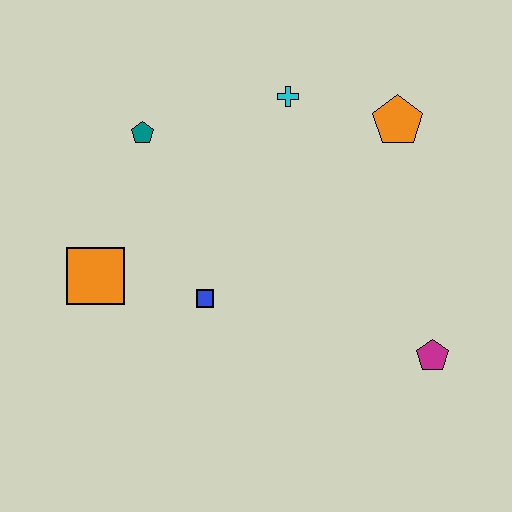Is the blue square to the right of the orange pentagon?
No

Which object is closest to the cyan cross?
The orange pentagon is closest to the cyan cross.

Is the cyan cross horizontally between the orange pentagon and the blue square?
Yes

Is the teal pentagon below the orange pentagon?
Yes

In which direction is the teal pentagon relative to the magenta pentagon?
The teal pentagon is to the left of the magenta pentagon.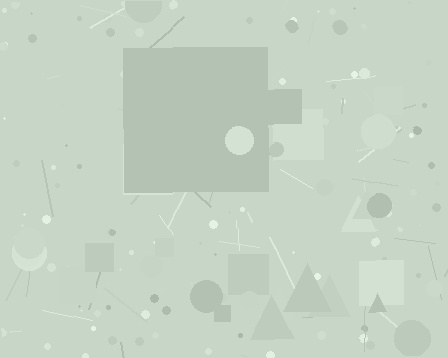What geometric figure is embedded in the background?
A square is embedded in the background.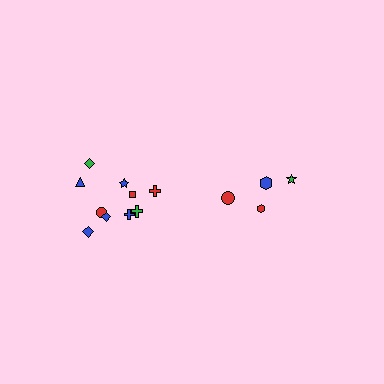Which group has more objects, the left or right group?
The left group.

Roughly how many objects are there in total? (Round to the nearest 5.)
Roughly 15 objects in total.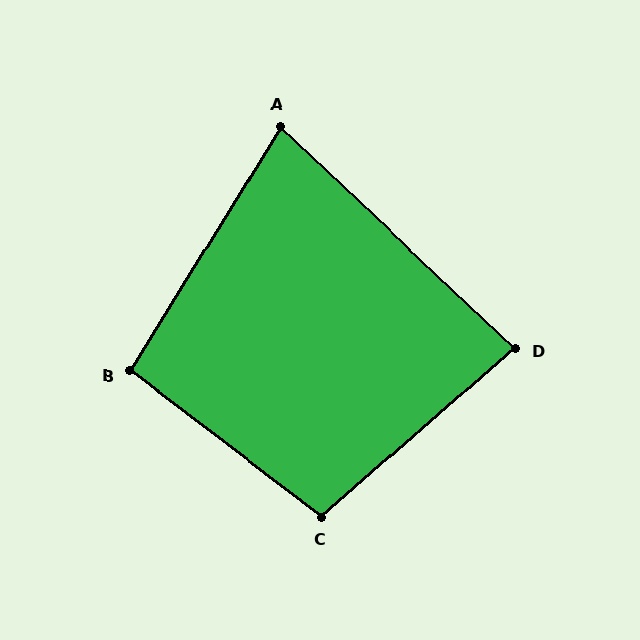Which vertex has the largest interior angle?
C, at approximately 102 degrees.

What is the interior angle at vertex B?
Approximately 96 degrees (obtuse).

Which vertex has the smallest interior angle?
A, at approximately 78 degrees.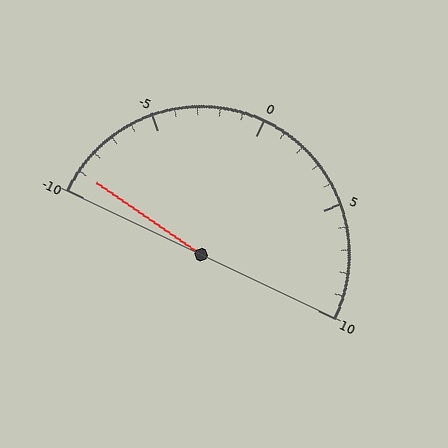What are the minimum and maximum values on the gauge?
The gauge ranges from -10 to 10.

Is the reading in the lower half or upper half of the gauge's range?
The reading is in the lower half of the range (-10 to 10).